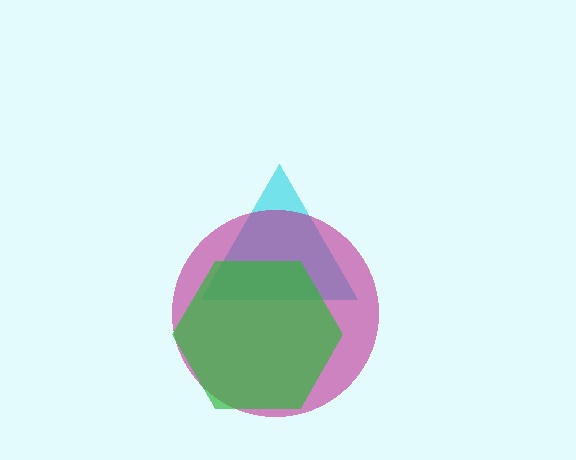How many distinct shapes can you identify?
There are 3 distinct shapes: a cyan triangle, a magenta circle, a green hexagon.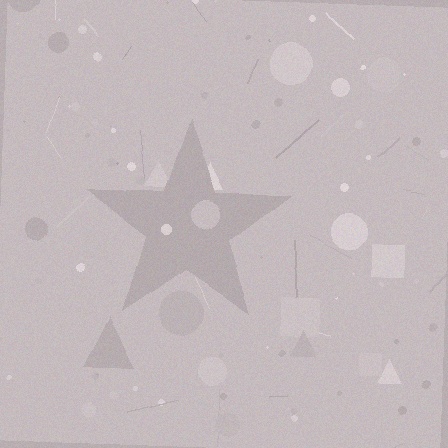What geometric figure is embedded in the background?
A star is embedded in the background.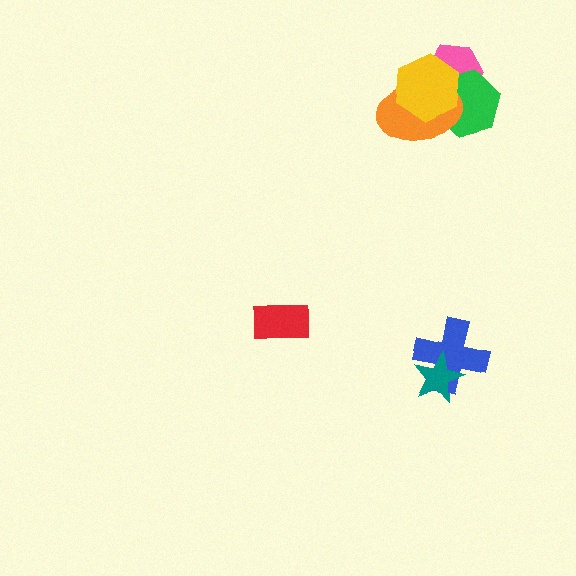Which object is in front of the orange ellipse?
The yellow hexagon is in front of the orange ellipse.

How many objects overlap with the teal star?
1 object overlaps with the teal star.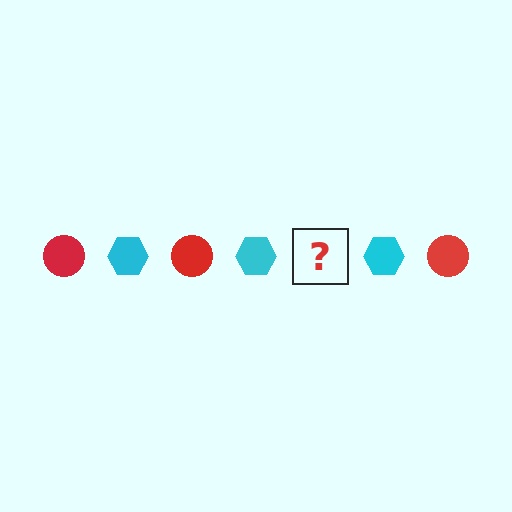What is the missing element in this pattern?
The missing element is a red circle.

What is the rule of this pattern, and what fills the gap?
The rule is that the pattern alternates between red circle and cyan hexagon. The gap should be filled with a red circle.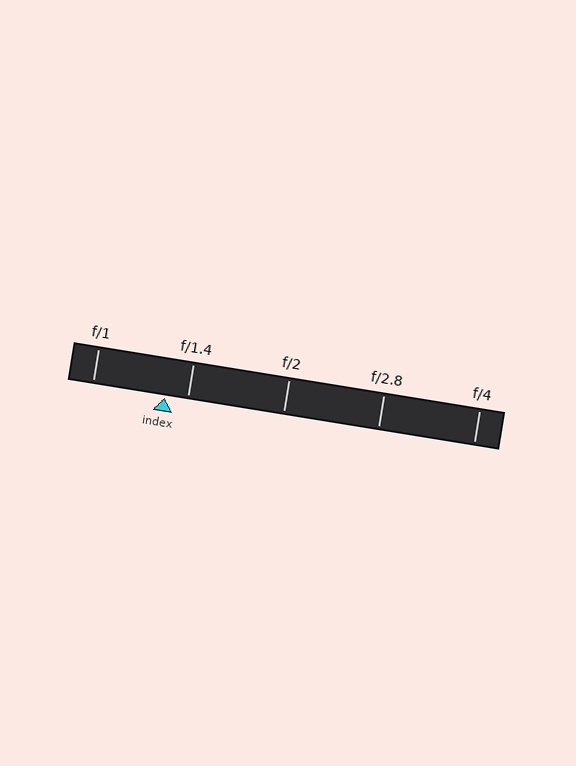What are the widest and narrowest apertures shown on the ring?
The widest aperture shown is f/1 and the narrowest is f/4.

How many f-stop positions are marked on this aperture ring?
There are 5 f-stop positions marked.